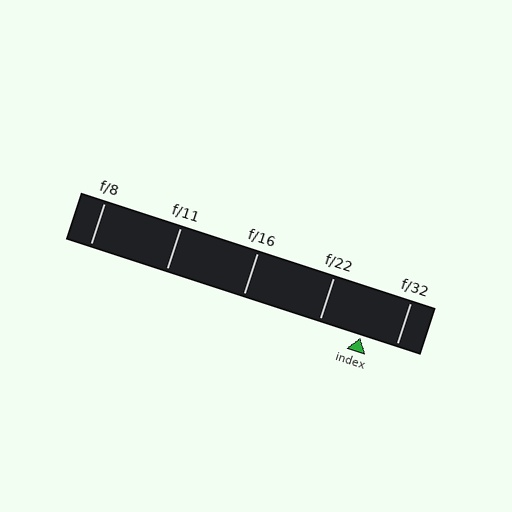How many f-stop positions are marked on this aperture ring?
There are 5 f-stop positions marked.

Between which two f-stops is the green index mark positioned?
The index mark is between f/22 and f/32.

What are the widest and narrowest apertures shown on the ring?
The widest aperture shown is f/8 and the narrowest is f/32.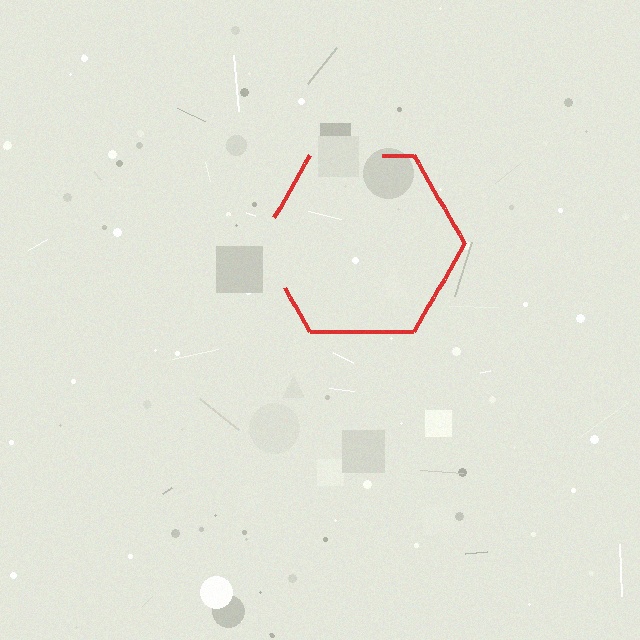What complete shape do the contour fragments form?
The contour fragments form a hexagon.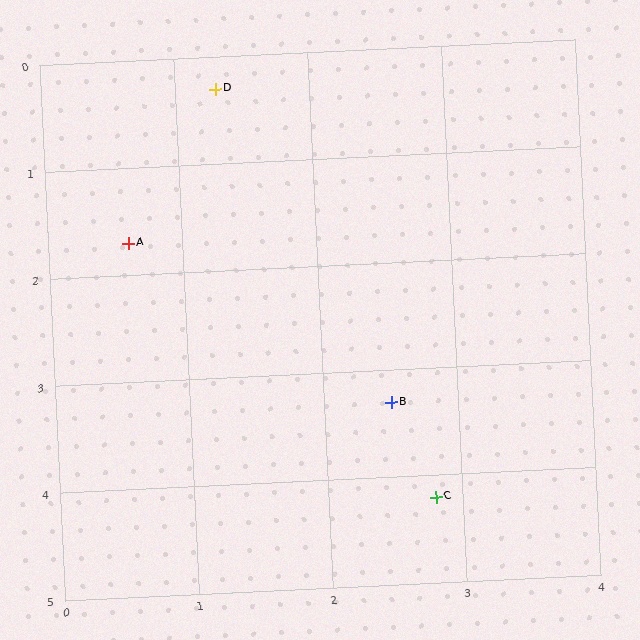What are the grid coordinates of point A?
Point A is at approximately (0.6, 1.7).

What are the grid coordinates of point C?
Point C is at approximately (2.8, 4.2).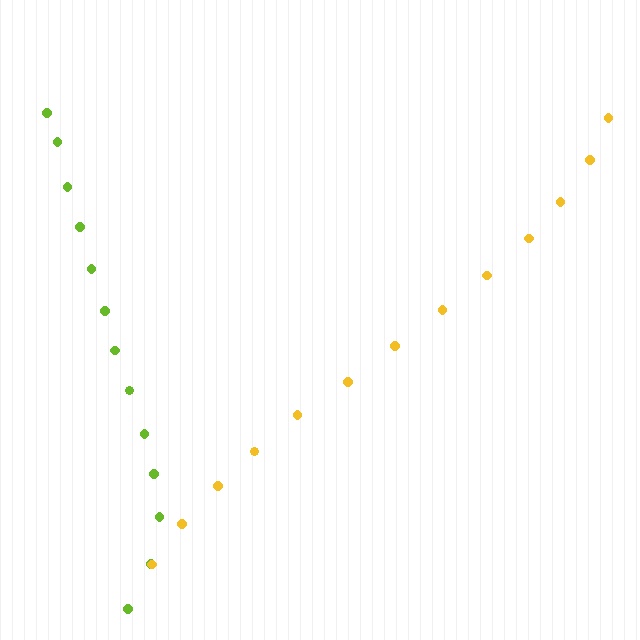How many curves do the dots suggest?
There are 2 distinct paths.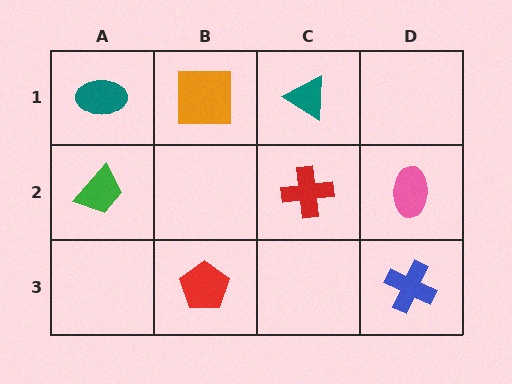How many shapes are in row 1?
3 shapes.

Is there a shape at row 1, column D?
No, that cell is empty.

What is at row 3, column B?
A red pentagon.